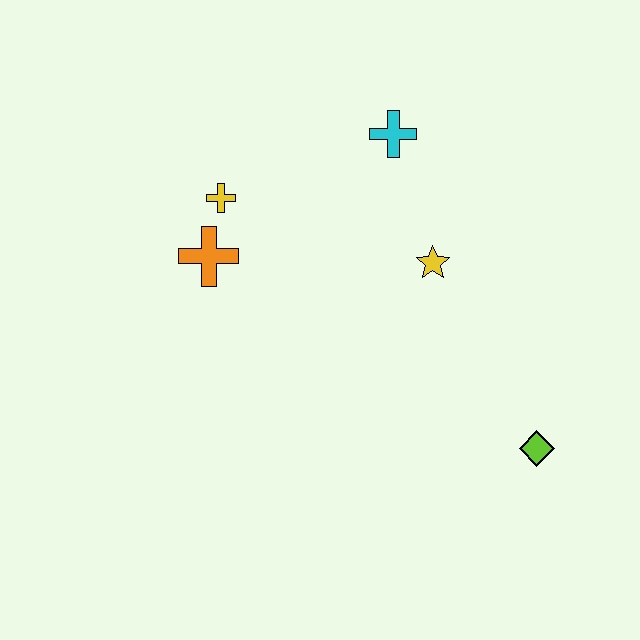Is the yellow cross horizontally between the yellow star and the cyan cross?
No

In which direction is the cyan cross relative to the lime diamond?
The cyan cross is above the lime diamond.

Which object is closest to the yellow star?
The cyan cross is closest to the yellow star.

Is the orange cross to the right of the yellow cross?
No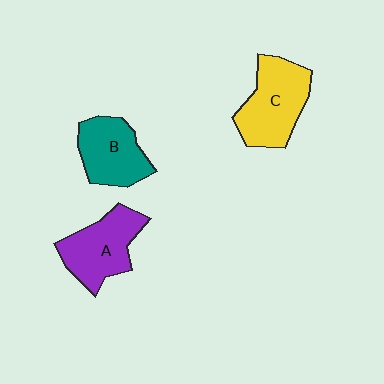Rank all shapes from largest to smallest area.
From largest to smallest: C (yellow), A (purple), B (teal).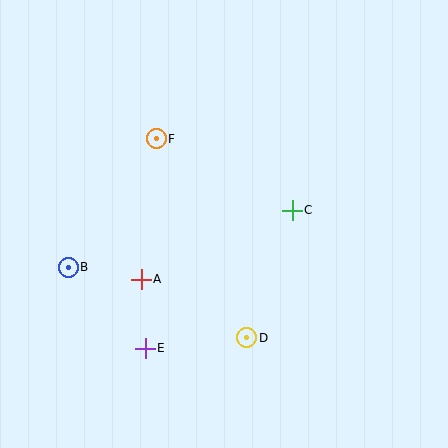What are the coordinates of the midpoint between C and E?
The midpoint between C and E is at (219, 279).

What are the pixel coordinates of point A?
Point A is at (141, 279).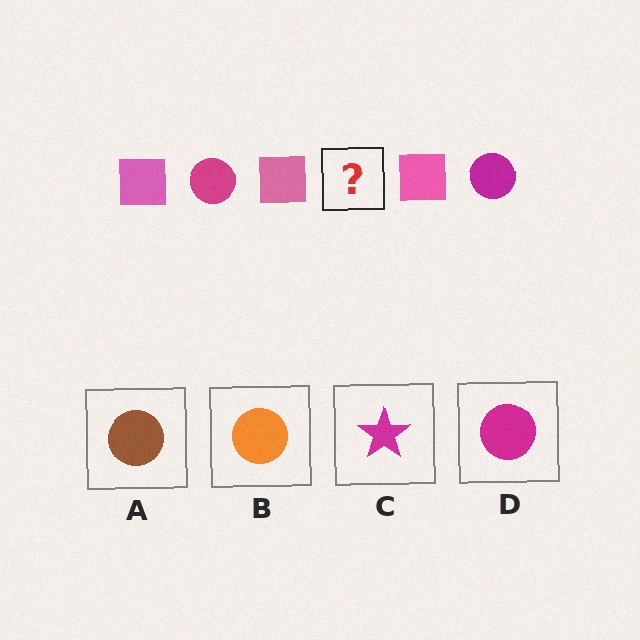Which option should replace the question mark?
Option D.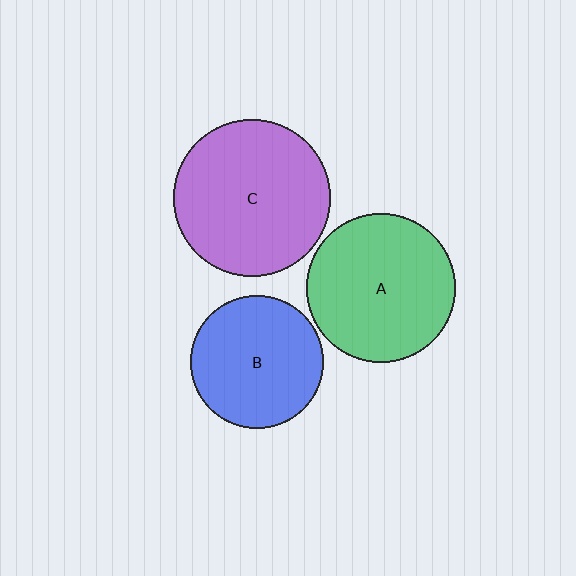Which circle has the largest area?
Circle C (purple).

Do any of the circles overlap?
No, none of the circles overlap.